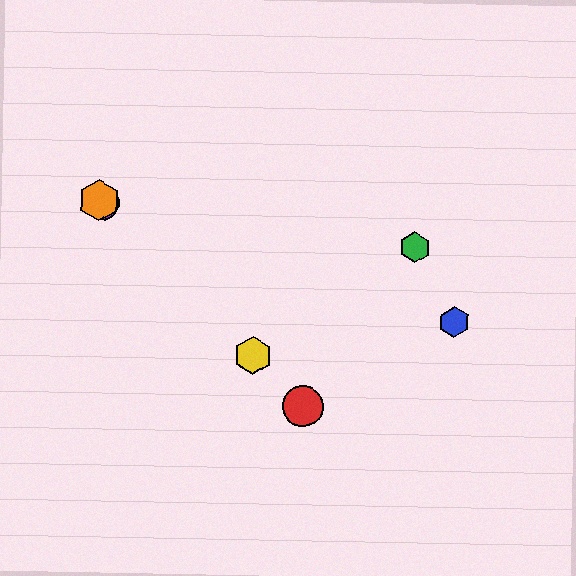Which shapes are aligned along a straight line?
The red circle, the yellow hexagon, the purple circle, the orange hexagon are aligned along a straight line.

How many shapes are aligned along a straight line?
4 shapes (the red circle, the yellow hexagon, the purple circle, the orange hexagon) are aligned along a straight line.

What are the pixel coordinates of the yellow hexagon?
The yellow hexagon is at (253, 356).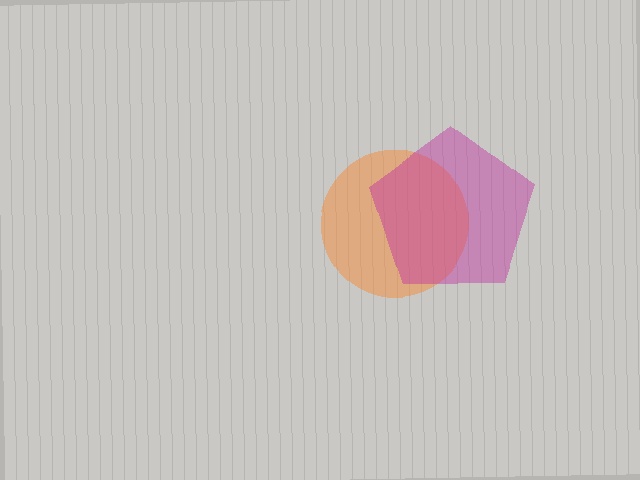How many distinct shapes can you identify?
There are 2 distinct shapes: an orange circle, a magenta pentagon.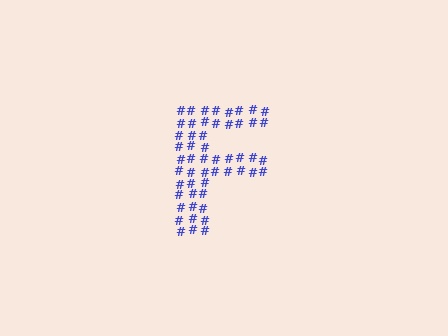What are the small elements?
The small elements are hash symbols.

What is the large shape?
The large shape is the letter F.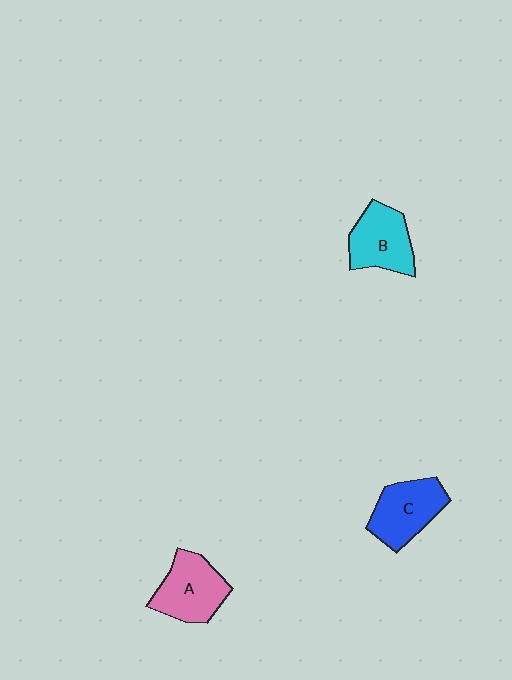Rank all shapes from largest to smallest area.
From largest to smallest: A (pink), C (blue), B (cyan).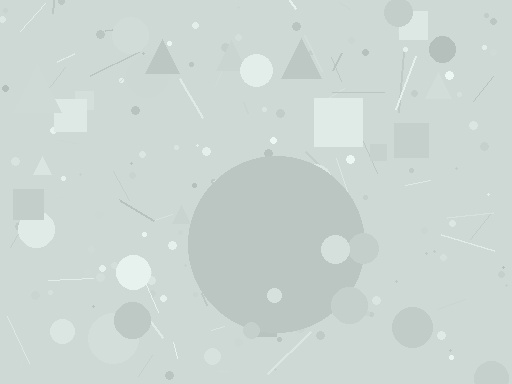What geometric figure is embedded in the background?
A circle is embedded in the background.